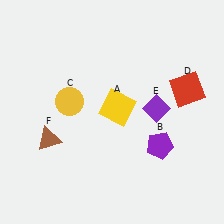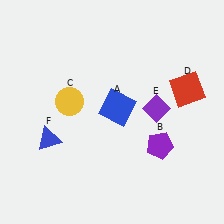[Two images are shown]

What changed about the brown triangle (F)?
In Image 1, F is brown. In Image 2, it changed to blue.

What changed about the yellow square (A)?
In Image 1, A is yellow. In Image 2, it changed to blue.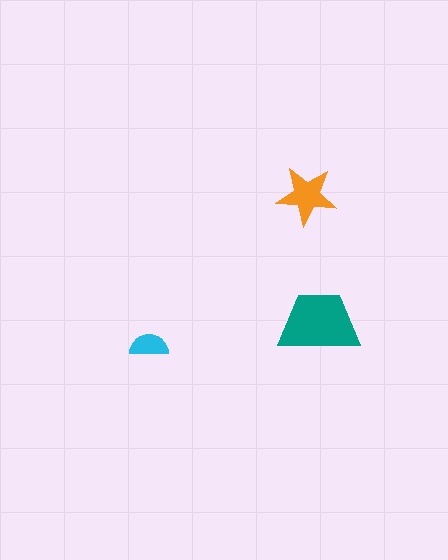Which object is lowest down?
The cyan semicircle is bottommost.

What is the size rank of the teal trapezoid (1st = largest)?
1st.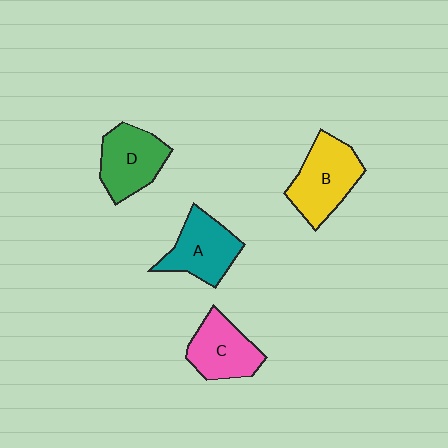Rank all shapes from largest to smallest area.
From largest to smallest: B (yellow), D (green), A (teal), C (pink).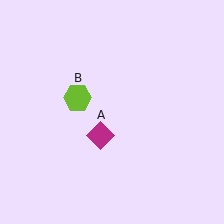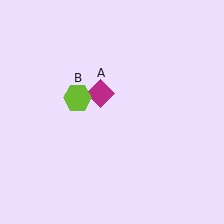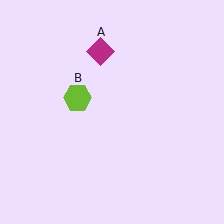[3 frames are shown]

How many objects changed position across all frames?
1 object changed position: magenta diamond (object A).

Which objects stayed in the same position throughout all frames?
Lime hexagon (object B) remained stationary.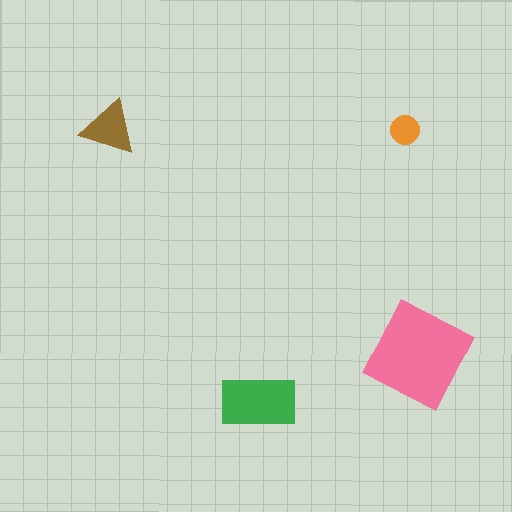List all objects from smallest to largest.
The orange circle, the brown triangle, the green rectangle, the pink square.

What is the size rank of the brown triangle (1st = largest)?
3rd.